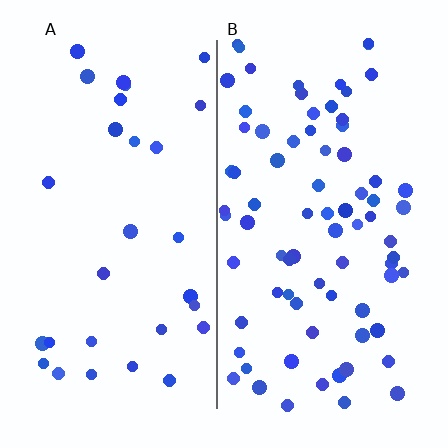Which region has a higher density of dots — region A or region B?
B (the right).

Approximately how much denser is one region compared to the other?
Approximately 2.6× — region B over region A.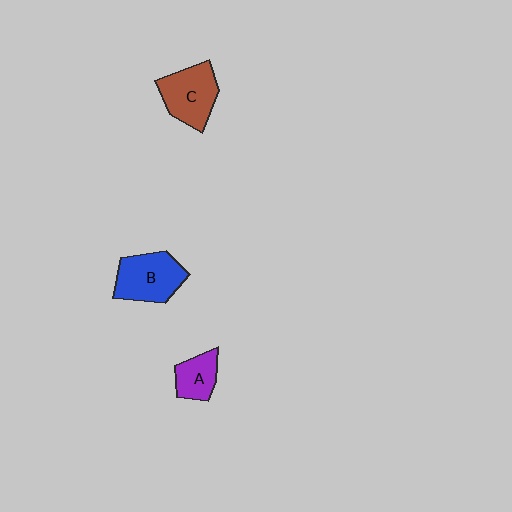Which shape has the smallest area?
Shape A (purple).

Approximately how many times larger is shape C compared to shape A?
Approximately 1.6 times.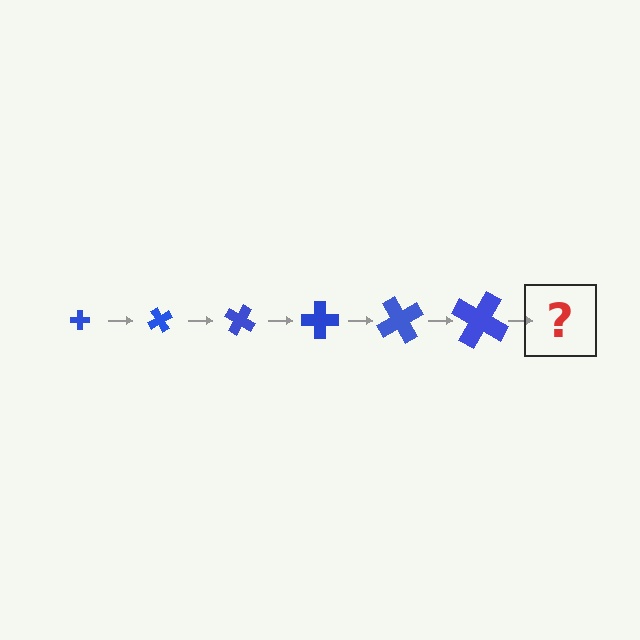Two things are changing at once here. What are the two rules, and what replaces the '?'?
The two rules are that the cross grows larger each step and it rotates 60 degrees each step. The '?' should be a cross, larger than the previous one and rotated 360 degrees from the start.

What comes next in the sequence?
The next element should be a cross, larger than the previous one and rotated 360 degrees from the start.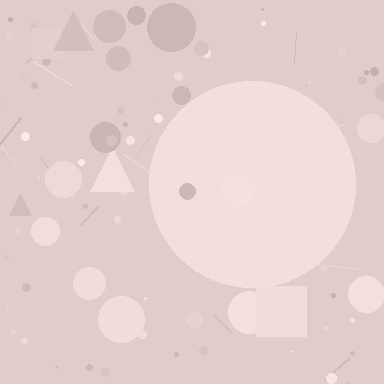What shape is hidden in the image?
A circle is hidden in the image.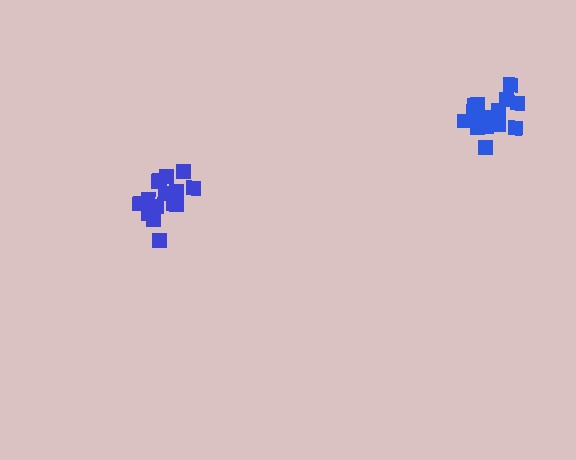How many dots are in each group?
Group 1: 20 dots, Group 2: 15 dots (35 total).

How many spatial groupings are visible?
There are 2 spatial groupings.